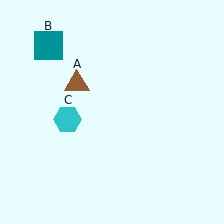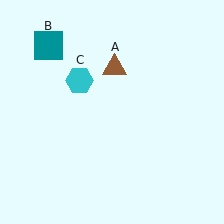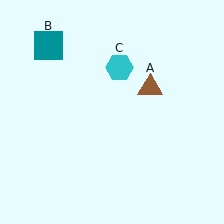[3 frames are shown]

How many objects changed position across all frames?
2 objects changed position: brown triangle (object A), cyan hexagon (object C).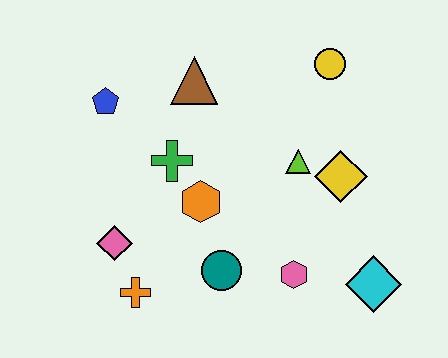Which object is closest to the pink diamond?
The orange cross is closest to the pink diamond.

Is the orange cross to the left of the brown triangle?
Yes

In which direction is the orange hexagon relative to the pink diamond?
The orange hexagon is to the right of the pink diamond.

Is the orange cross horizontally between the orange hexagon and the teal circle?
No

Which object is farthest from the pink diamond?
The yellow circle is farthest from the pink diamond.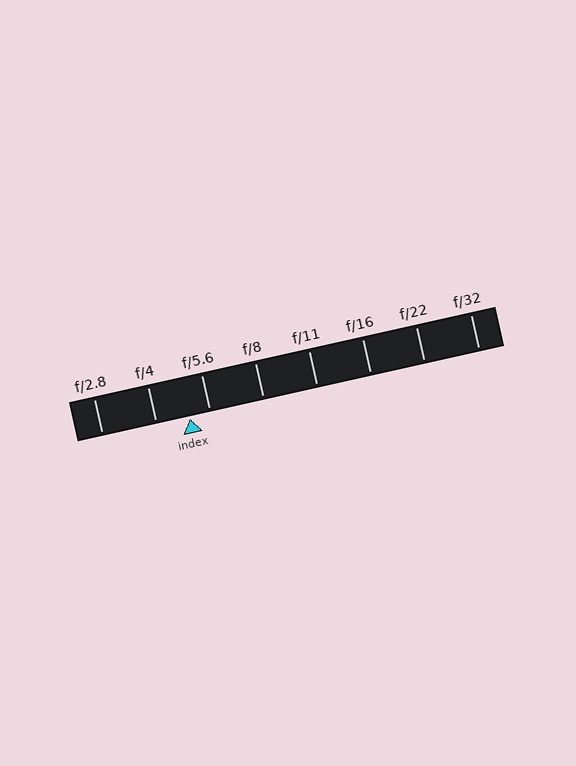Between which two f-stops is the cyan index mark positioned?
The index mark is between f/4 and f/5.6.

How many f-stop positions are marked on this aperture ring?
There are 8 f-stop positions marked.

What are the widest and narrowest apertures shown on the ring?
The widest aperture shown is f/2.8 and the narrowest is f/32.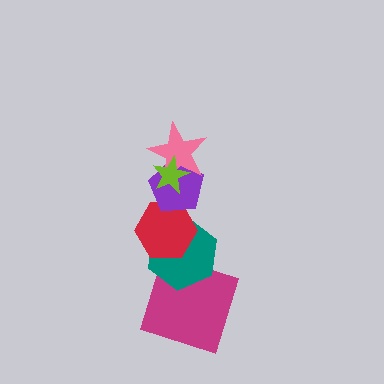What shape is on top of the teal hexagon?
The red hexagon is on top of the teal hexagon.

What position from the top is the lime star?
The lime star is 1st from the top.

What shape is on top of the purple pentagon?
The pink star is on top of the purple pentagon.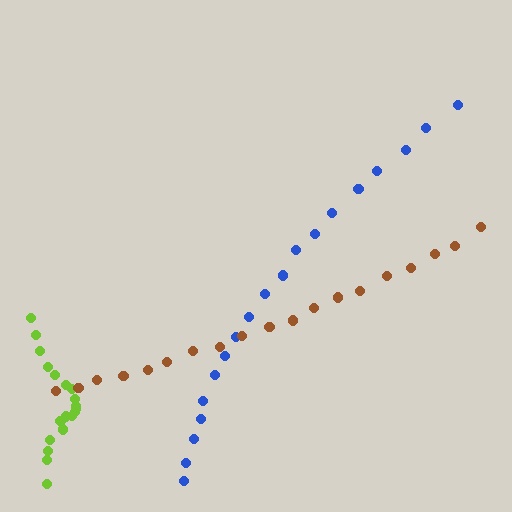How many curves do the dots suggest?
There are 3 distinct paths.